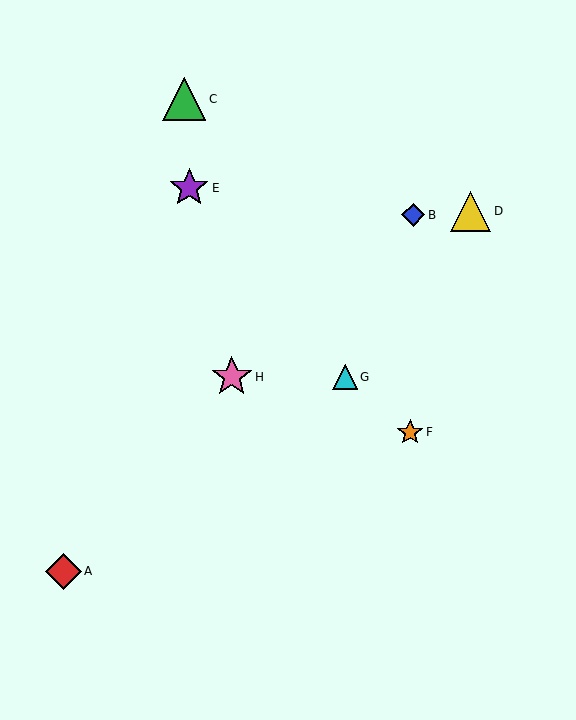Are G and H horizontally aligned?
Yes, both are at y≈377.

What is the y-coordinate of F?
Object F is at y≈432.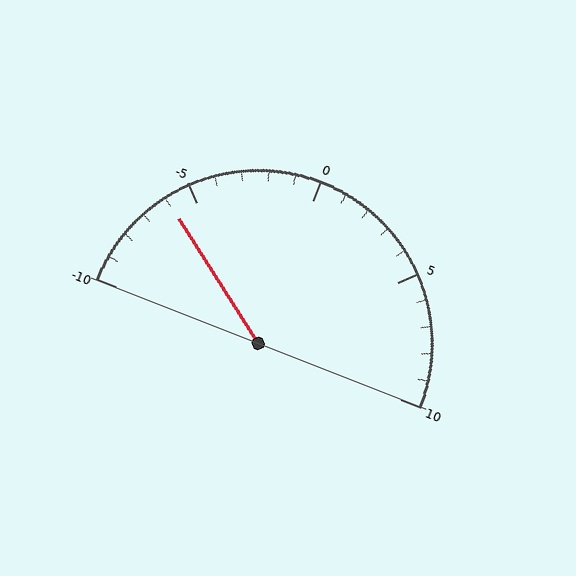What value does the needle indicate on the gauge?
The needle indicates approximately -6.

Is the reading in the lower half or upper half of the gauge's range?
The reading is in the lower half of the range (-10 to 10).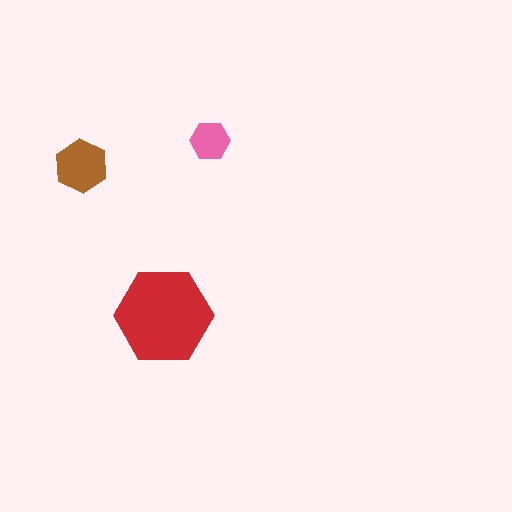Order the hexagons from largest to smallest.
the red one, the brown one, the pink one.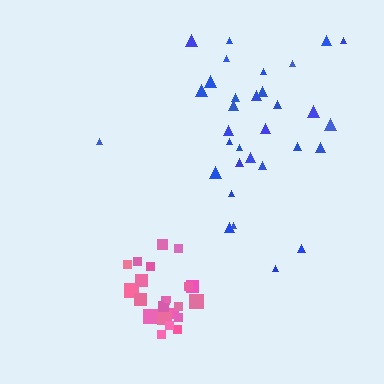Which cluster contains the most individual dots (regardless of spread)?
Blue (32).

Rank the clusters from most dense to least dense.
pink, blue.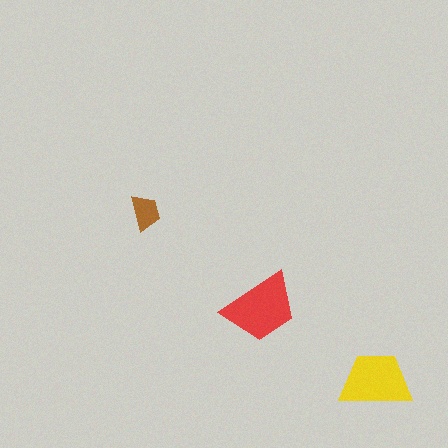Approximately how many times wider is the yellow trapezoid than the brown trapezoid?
About 2 times wider.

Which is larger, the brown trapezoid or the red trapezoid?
The red one.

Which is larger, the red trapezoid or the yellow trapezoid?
The red one.